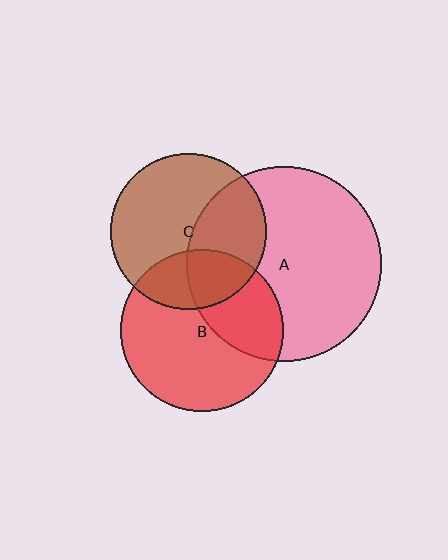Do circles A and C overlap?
Yes.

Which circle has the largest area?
Circle A (pink).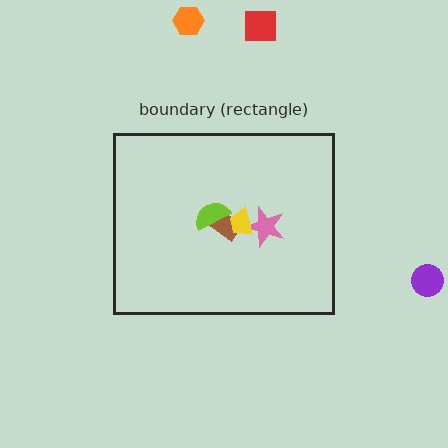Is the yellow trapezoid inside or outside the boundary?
Inside.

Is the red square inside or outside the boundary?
Outside.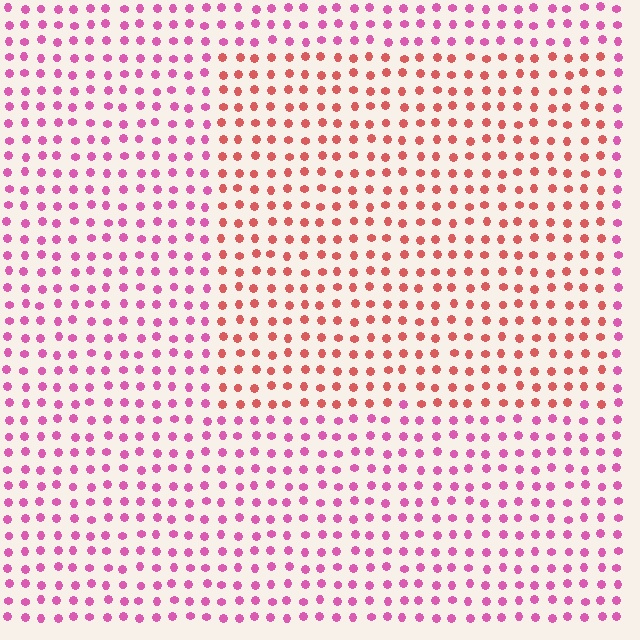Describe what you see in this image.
The image is filled with small pink elements in a uniform arrangement. A rectangle-shaped region is visible where the elements are tinted to a slightly different hue, forming a subtle color boundary.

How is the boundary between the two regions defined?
The boundary is defined purely by a slight shift in hue (about 40 degrees). Spacing, size, and orientation are identical on both sides.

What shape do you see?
I see a rectangle.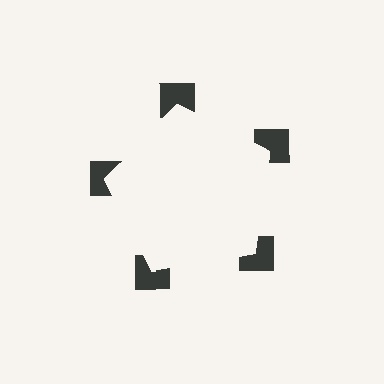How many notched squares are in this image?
There are 5 — one at each vertex of the illusory pentagon.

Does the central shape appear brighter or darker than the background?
It typically appears slightly brighter than the background, even though no actual brightness change is drawn.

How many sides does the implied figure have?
5 sides.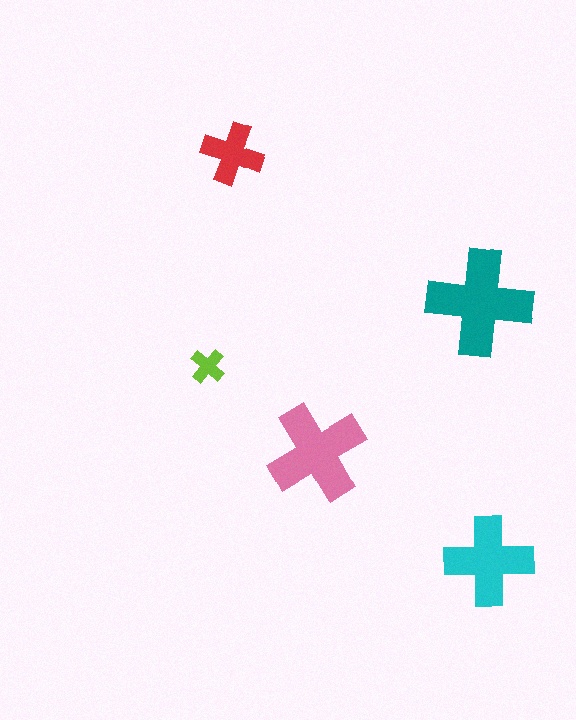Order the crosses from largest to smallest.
the teal one, the pink one, the cyan one, the red one, the lime one.